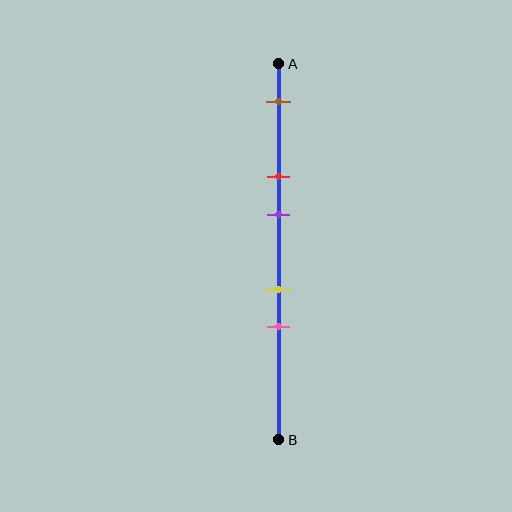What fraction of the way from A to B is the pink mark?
The pink mark is approximately 70% (0.7) of the way from A to B.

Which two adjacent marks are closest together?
The yellow and pink marks are the closest adjacent pair.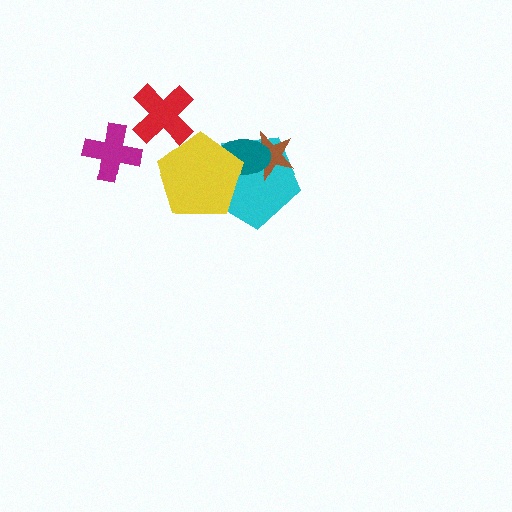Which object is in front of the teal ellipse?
The yellow pentagon is in front of the teal ellipse.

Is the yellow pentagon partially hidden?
No, no other shape covers it.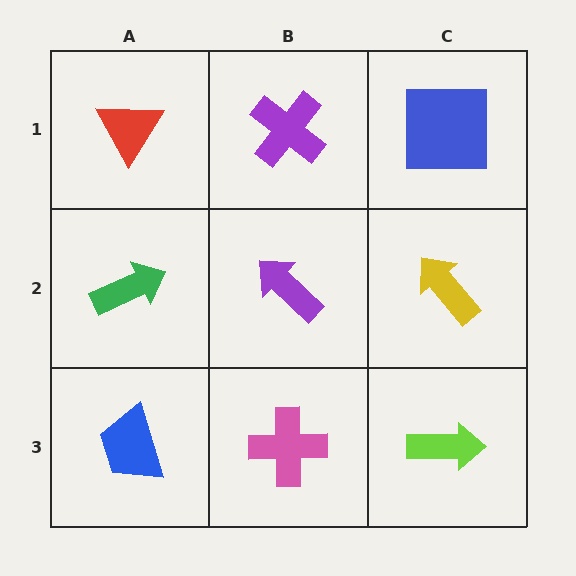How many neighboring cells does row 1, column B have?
3.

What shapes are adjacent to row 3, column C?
A yellow arrow (row 2, column C), a pink cross (row 3, column B).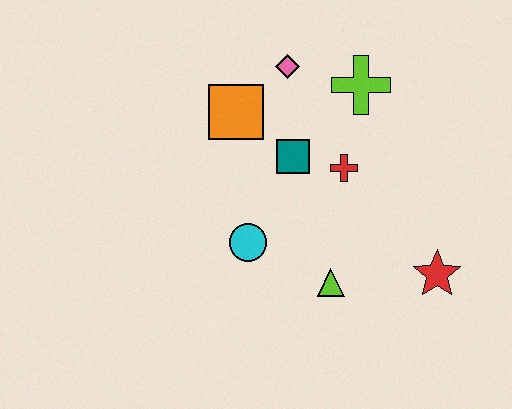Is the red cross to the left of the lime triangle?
No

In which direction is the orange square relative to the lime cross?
The orange square is to the left of the lime cross.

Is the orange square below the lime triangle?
No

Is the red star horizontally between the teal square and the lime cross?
No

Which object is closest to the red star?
The lime triangle is closest to the red star.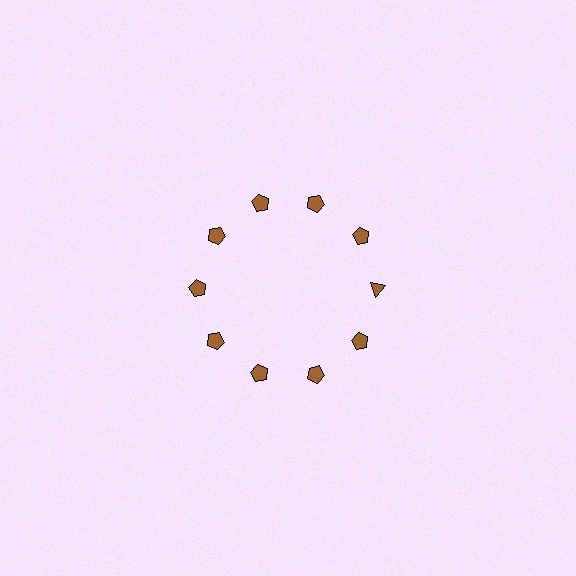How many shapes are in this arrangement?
There are 10 shapes arranged in a ring pattern.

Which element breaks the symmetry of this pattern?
The brown triangle at roughly the 3 o'clock position breaks the symmetry. All other shapes are brown pentagons.